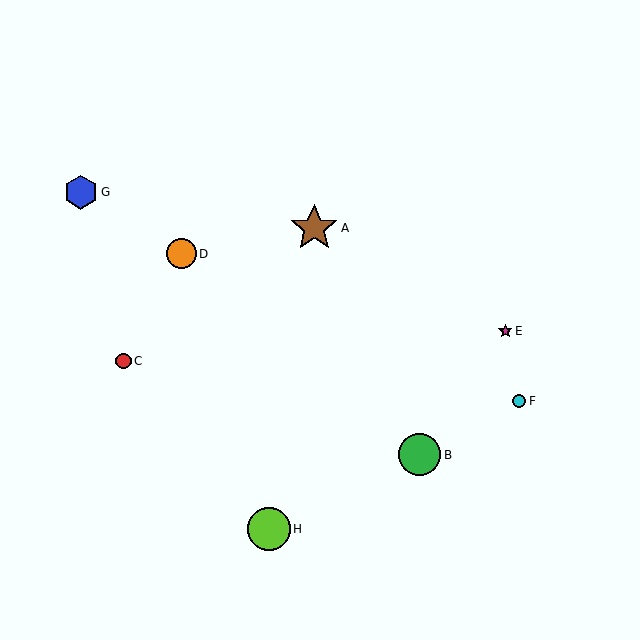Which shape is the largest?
The brown star (labeled A) is the largest.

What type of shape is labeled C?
Shape C is a red circle.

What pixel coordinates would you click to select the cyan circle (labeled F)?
Click at (519, 401) to select the cyan circle F.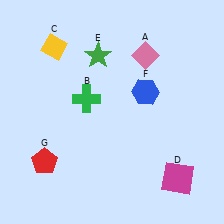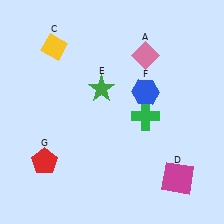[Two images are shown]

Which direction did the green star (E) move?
The green star (E) moved down.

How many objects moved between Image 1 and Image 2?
2 objects moved between the two images.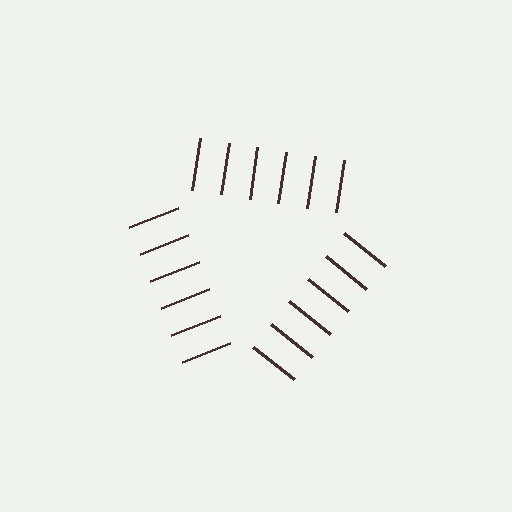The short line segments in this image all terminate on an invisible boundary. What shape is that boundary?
An illusory triangle — the line segments terminate on its edges but no continuous stroke is drawn.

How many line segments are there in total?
18 — 6 along each of the 3 edges.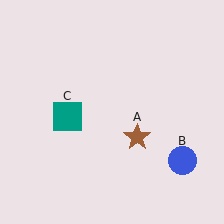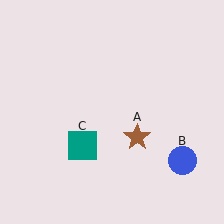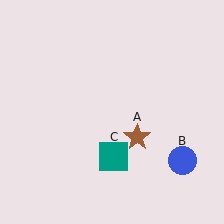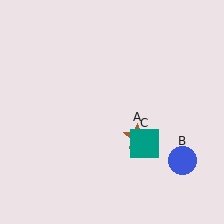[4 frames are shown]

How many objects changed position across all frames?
1 object changed position: teal square (object C).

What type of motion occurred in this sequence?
The teal square (object C) rotated counterclockwise around the center of the scene.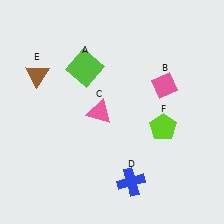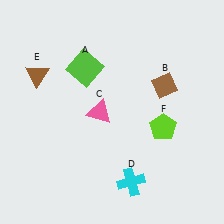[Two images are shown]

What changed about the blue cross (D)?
In Image 1, D is blue. In Image 2, it changed to cyan.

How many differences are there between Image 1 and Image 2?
There are 2 differences between the two images.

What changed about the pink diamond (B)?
In Image 1, B is pink. In Image 2, it changed to brown.